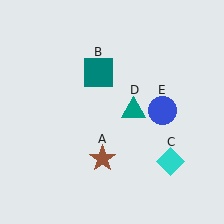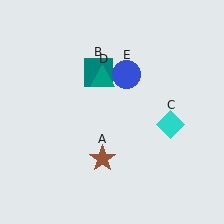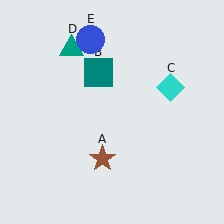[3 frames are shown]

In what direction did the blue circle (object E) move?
The blue circle (object E) moved up and to the left.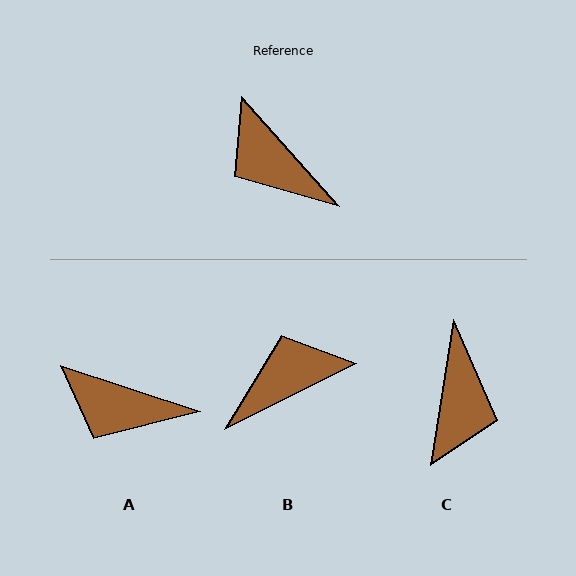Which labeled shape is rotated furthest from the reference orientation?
C, about 129 degrees away.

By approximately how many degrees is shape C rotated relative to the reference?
Approximately 129 degrees counter-clockwise.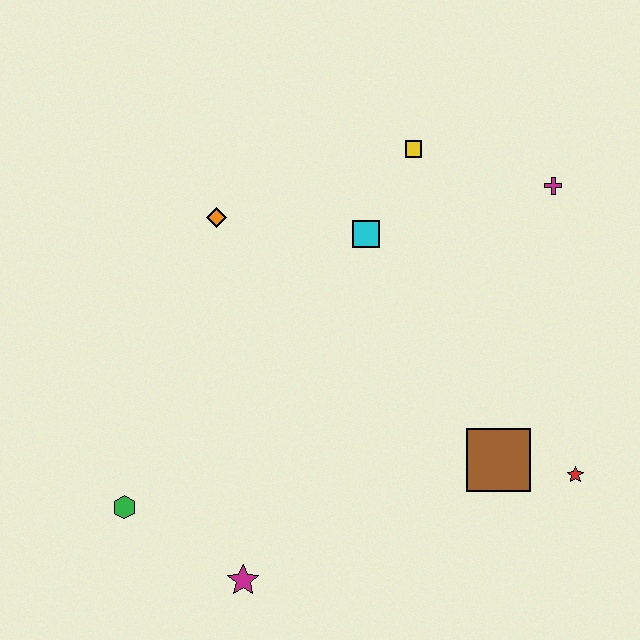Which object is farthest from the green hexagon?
The magenta cross is farthest from the green hexagon.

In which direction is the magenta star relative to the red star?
The magenta star is to the left of the red star.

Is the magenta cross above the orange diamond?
Yes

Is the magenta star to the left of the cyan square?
Yes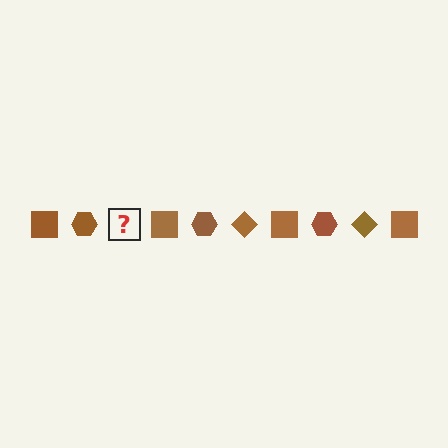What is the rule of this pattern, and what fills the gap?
The rule is that the pattern cycles through square, hexagon, diamond shapes in brown. The gap should be filled with a brown diamond.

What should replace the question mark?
The question mark should be replaced with a brown diamond.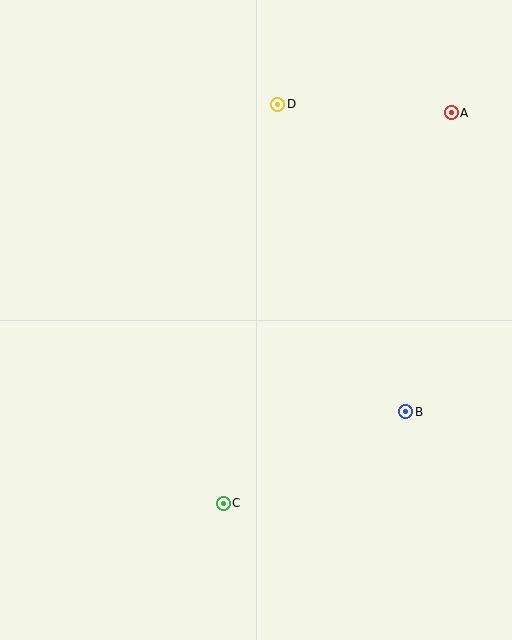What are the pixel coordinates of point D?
Point D is at (278, 104).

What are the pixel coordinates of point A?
Point A is at (451, 113).